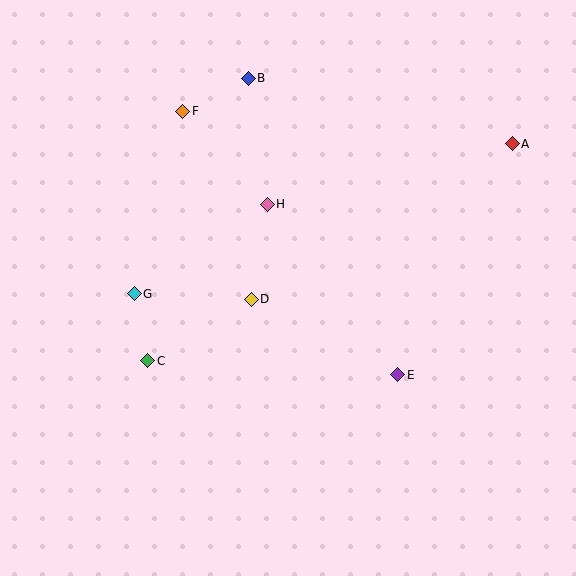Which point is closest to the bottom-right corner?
Point E is closest to the bottom-right corner.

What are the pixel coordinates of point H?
Point H is at (267, 204).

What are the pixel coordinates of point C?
Point C is at (148, 361).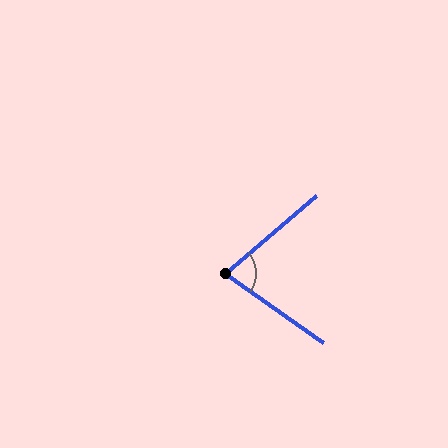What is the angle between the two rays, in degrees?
Approximately 76 degrees.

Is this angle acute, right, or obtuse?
It is acute.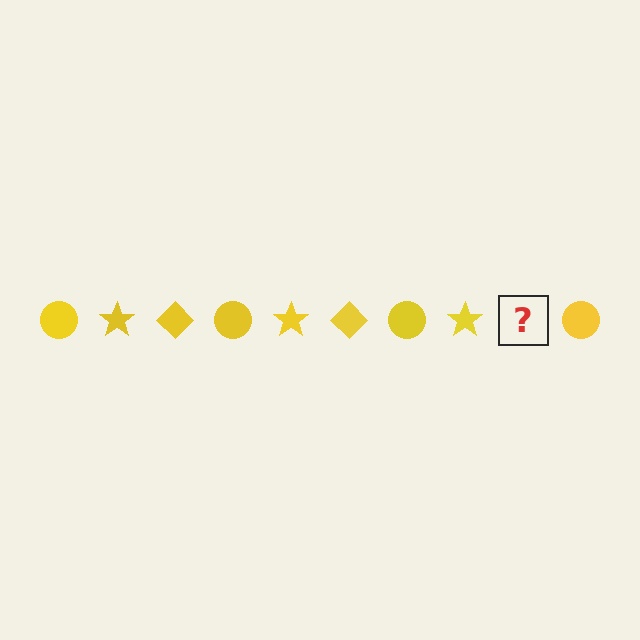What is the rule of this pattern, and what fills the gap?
The rule is that the pattern cycles through circle, star, diamond shapes in yellow. The gap should be filled with a yellow diamond.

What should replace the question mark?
The question mark should be replaced with a yellow diamond.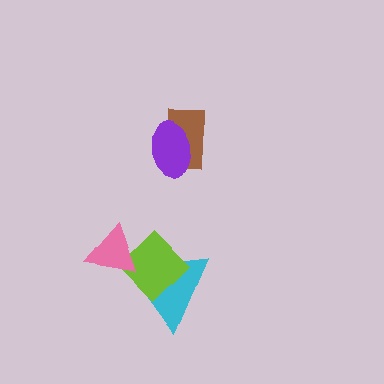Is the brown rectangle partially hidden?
Yes, it is partially covered by another shape.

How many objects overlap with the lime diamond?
2 objects overlap with the lime diamond.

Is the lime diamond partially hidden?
Yes, it is partially covered by another shape.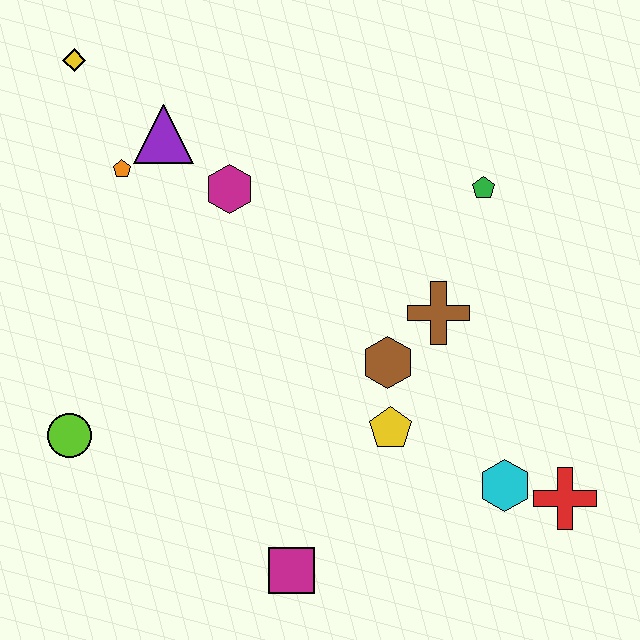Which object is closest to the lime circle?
The magenta square is closest to the lime circle.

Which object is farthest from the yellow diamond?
The red cross is farthest from the yellow diamond.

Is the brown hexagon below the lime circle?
No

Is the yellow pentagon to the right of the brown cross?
No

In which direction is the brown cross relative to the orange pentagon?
The brown cross is to the right of the orange pentagon.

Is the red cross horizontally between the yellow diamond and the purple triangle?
No